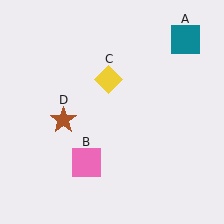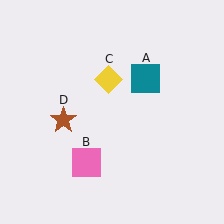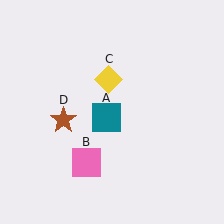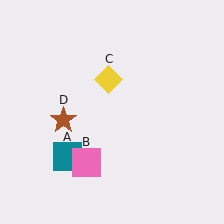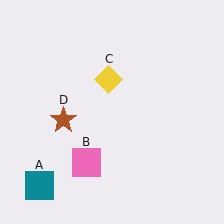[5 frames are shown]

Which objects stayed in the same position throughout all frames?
Pink square (object B) and yellow diamond (object C) and brown star (object D) remained stationary.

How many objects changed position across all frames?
1 object changed position: teal square (object A).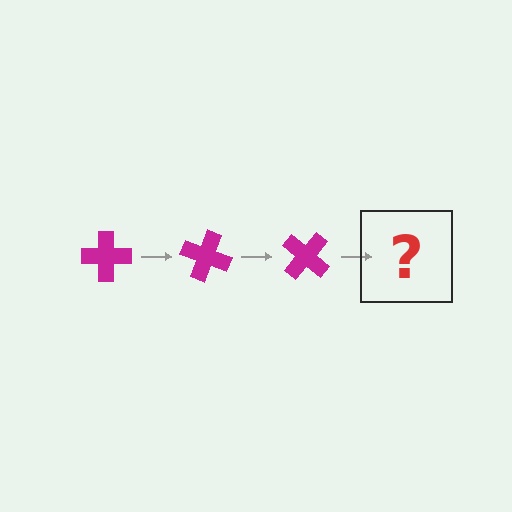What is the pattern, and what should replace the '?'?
The pattern is that the cross rotates 20 degrees each step. The '?' should be a magenta cross rotated 60 degrees.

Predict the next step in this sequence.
The next step is a magenta cross rotated 60 degrees.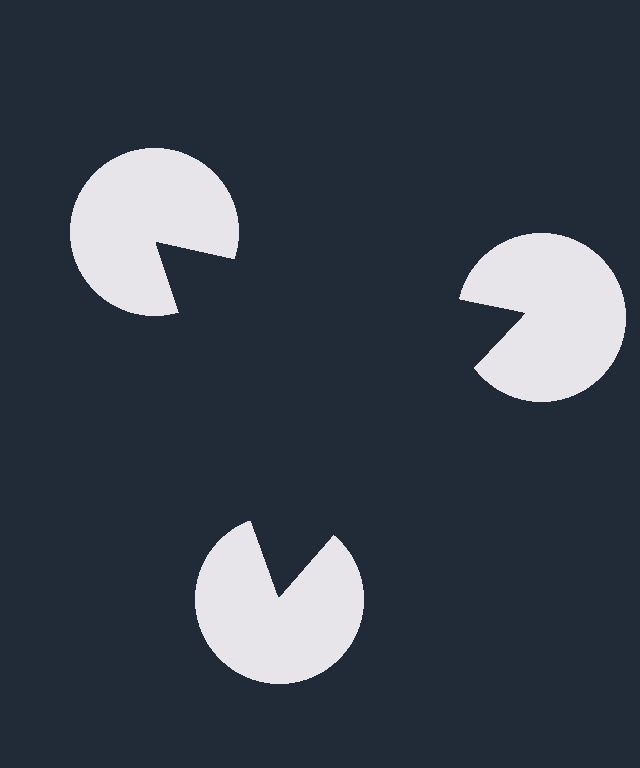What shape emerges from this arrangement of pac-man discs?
An illusory triangle — its edges are inferred from the aligned wedge cuts in the pac-man discs, not physically drawn.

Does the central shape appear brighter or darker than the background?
It typically appears slightly darker than the background, even though no actual brightness change is drawn.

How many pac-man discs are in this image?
There are 3 — one at each vertex of the illusory triangle.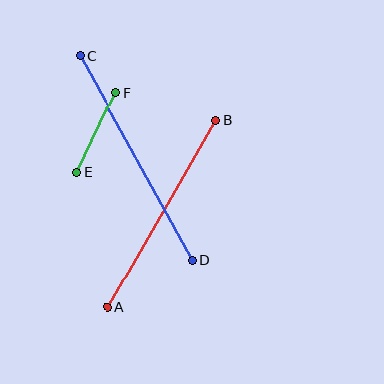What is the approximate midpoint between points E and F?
The midpoint is at approximately (96, 133) pixels.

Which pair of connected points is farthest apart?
Points C and D are farthest apart.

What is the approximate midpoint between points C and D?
The midpoint is at approximately (136, 158) pixels.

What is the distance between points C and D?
The distance is approximately 232 pixels.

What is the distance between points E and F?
The distance is approximately 89 pixels.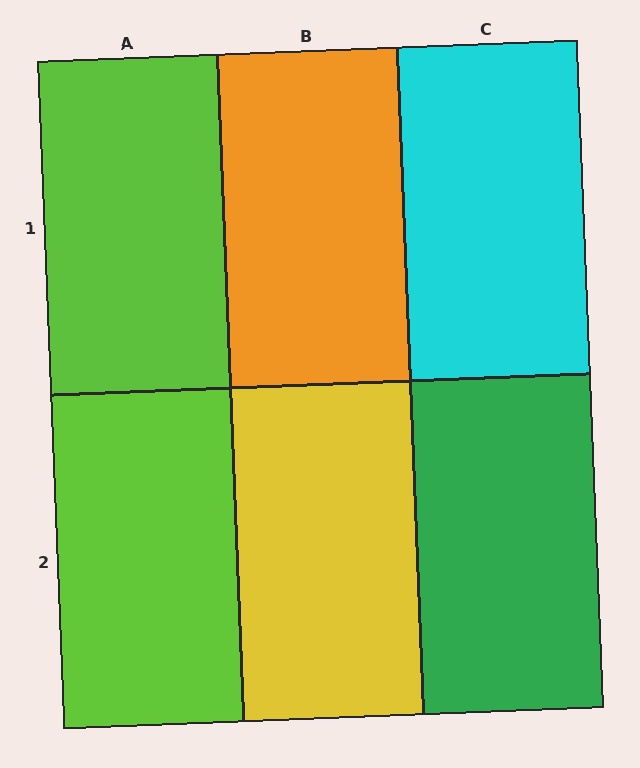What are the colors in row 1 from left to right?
Lime, orange, cyan.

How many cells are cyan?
1 cell is cyan.